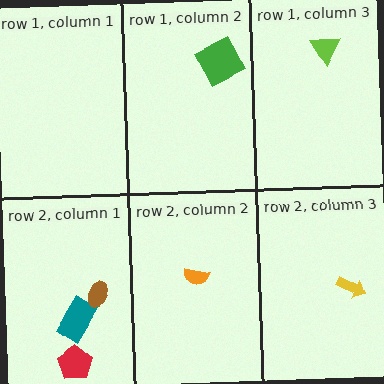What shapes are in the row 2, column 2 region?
The orange semicircle.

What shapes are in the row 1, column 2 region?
The green square.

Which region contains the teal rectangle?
The row 2, column 1 region.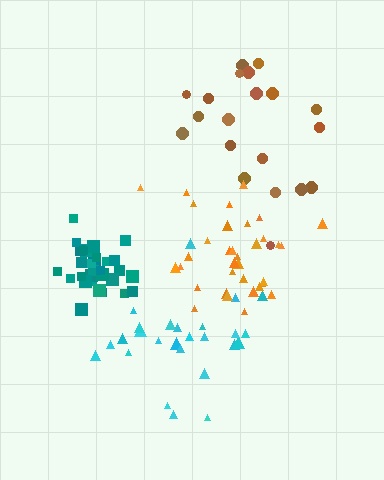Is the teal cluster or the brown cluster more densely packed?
Teal.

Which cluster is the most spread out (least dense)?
Brown.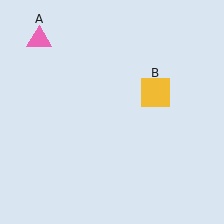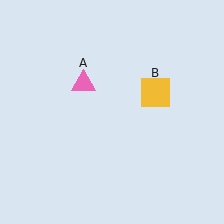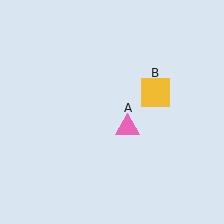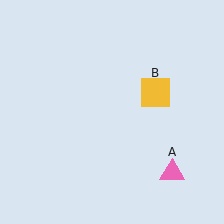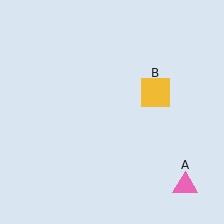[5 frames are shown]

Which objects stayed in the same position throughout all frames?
Yellow square (object B) remained stationary.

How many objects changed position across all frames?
1 object changed position: pink triangle (object A).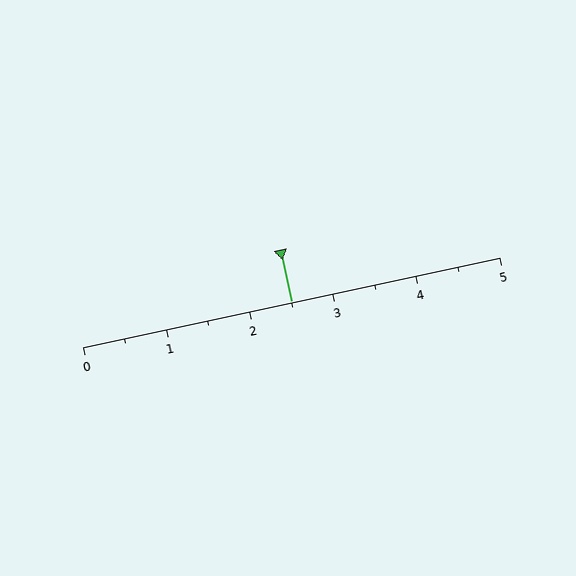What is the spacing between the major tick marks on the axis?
The major ticks are spaced 1 apart.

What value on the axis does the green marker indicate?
The marker indicates approximately 2.5.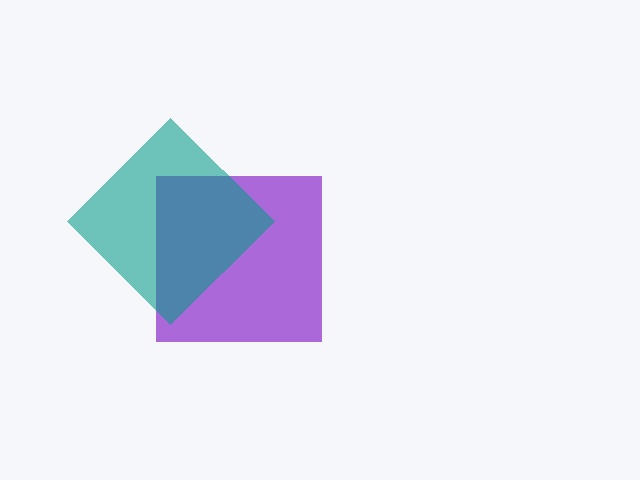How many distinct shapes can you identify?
There are 2 distinct shapes: a purple square, a teal diamond.